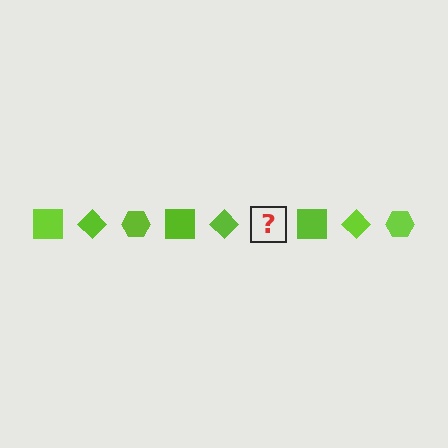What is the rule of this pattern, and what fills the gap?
The rule is that the pattern cycles through square, diamond, hexagon shapes in lime. The gap should be filled with a lime hexagon.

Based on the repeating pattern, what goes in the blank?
The blank should be a lime hexagon.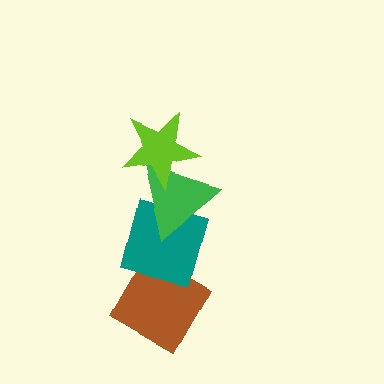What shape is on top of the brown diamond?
The teal square is on top of the brown diamond.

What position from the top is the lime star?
The lime star is 1st from the top.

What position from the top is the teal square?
The teal square is 3rd from the top.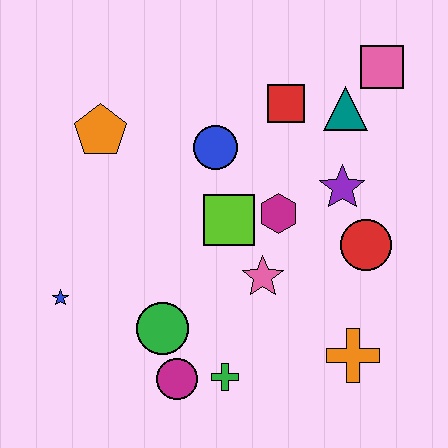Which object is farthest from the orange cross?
The orange pentagon is farthest from the orange cross.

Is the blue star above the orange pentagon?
No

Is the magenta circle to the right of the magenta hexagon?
No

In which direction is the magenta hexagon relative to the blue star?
The magenta hexagon is to the right of the blue star.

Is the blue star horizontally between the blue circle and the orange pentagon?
No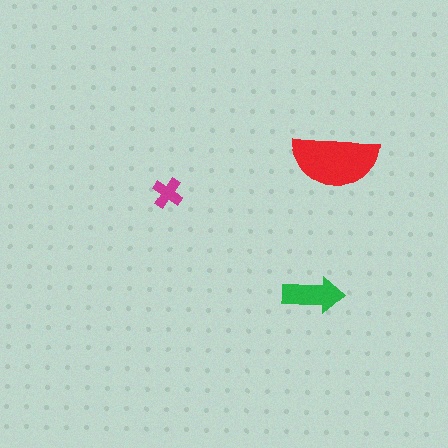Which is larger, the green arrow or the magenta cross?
The green arrow.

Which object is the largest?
The red semicircle.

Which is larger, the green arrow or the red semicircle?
The red semicircle.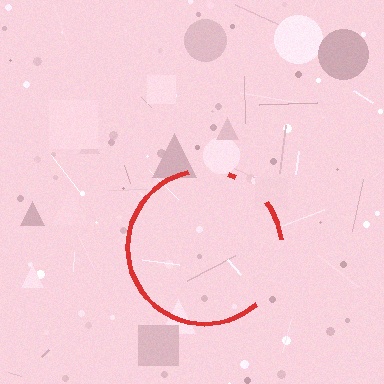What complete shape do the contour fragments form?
The contour fragments form a circle.